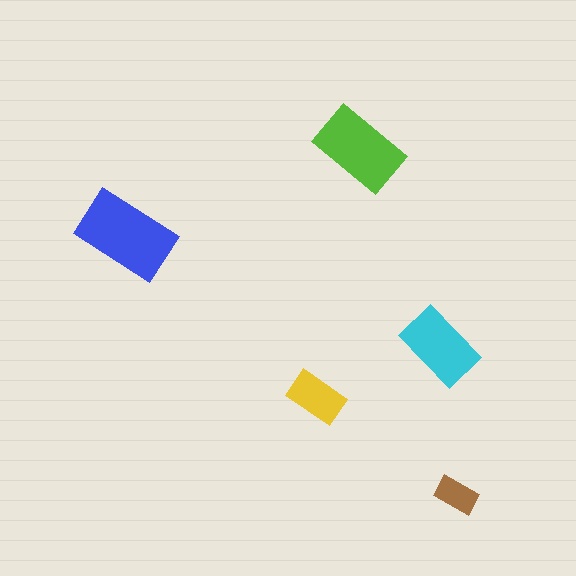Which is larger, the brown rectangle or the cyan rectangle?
The cyan one.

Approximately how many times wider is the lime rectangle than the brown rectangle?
About 2 times wider.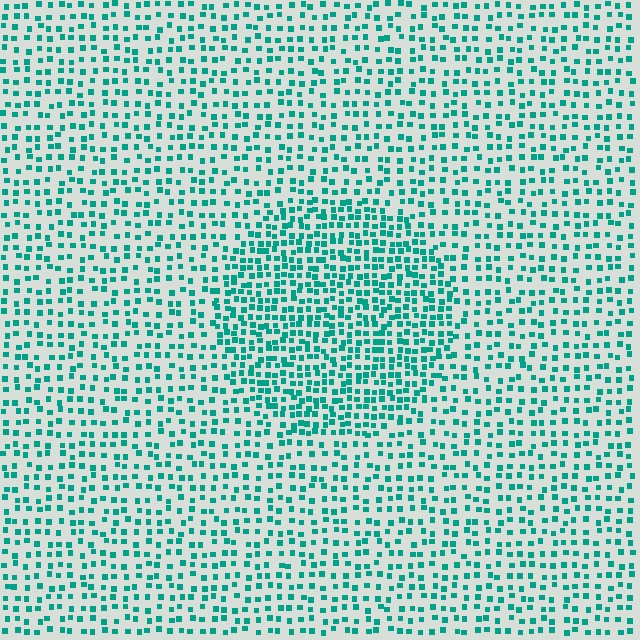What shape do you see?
I see a circle.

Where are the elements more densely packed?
The elements are more densely packed inside the circle boundary.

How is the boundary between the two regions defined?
The boundary is defined by a change in element density (approximately 1.8x ratio). All elements are the same color, size, and shape.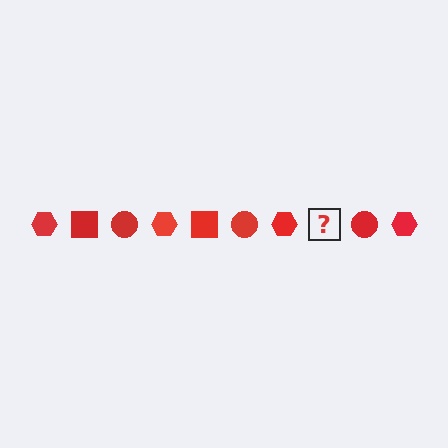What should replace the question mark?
The question mark should be replaced with a red square.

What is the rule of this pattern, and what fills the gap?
The rule is that the pattern cycles through hexagon, square, circle shapes in red. The gap should be filled with a red square.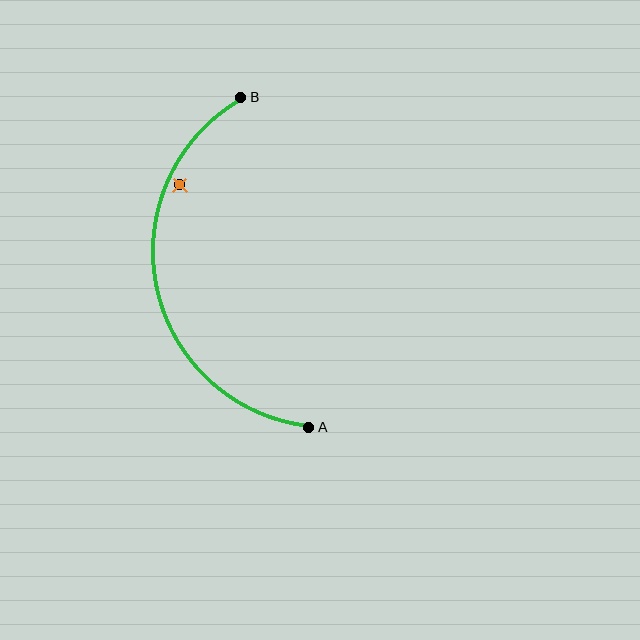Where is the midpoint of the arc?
The arc midpoint is the point on the curve farthest from the straight line joining A and B. It sits to the left of that line.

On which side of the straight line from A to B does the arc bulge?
The arc bulges to the left of the straight line connecting A and B.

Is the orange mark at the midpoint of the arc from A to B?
No — the orange mark does not lie on the arc at all. It sits slightly inside the curve.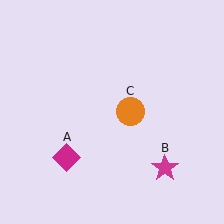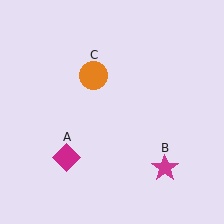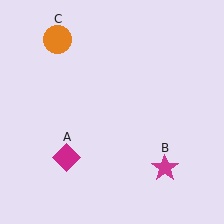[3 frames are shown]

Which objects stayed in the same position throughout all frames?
Magenta diamond (object A) and magenta star (object B) remained stationary.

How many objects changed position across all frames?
1 object changed position: orange circle (object C).